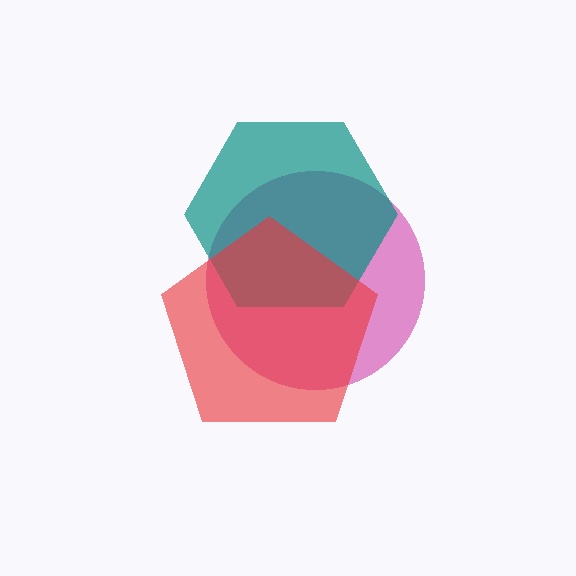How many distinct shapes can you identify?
There are 3 distinct shapes: a magenta circle, a teal hexagon, a red pentagon.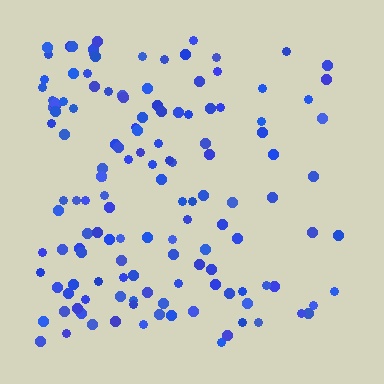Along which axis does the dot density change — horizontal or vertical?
Horizontal.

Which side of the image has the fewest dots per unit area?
The right.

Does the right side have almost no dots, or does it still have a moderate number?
Still a moderate number, just noticeably fewer than the left.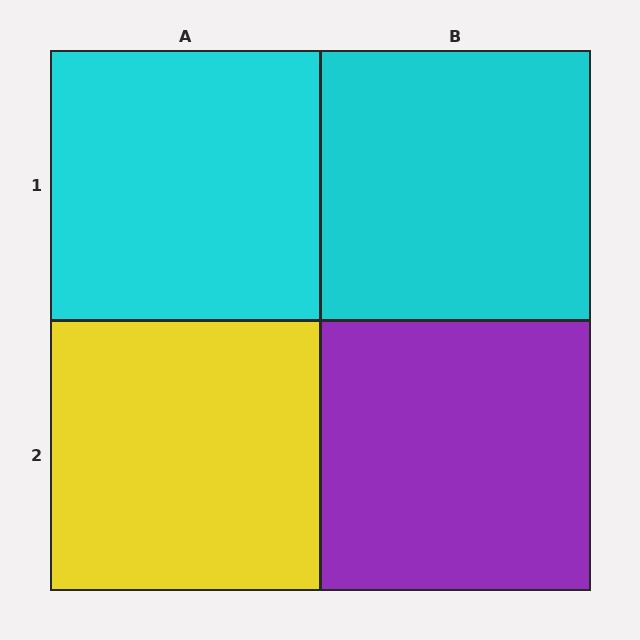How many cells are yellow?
1 cell is yellow.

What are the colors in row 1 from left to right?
Cyan, cyan.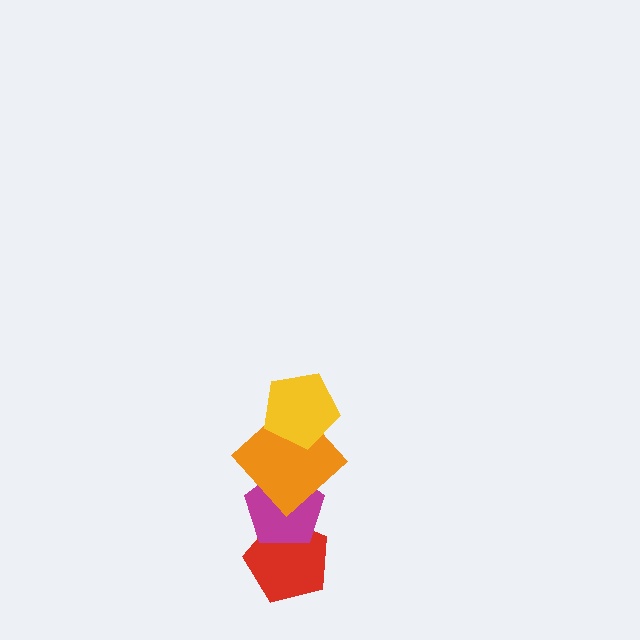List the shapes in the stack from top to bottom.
From top to bottom: the yellow pentagon, the orange diamond, the magenta pentagon, the red pentagon.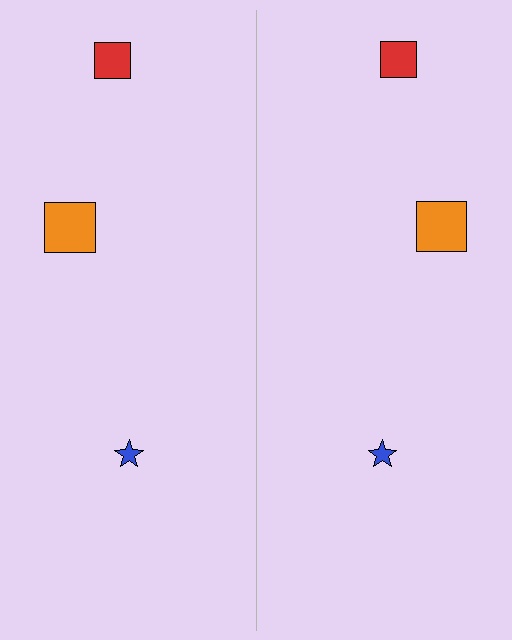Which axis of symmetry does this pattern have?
The pattern has a vertical axis of symmetry running through the center of the image.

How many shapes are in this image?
There are 6 shapes in this image.